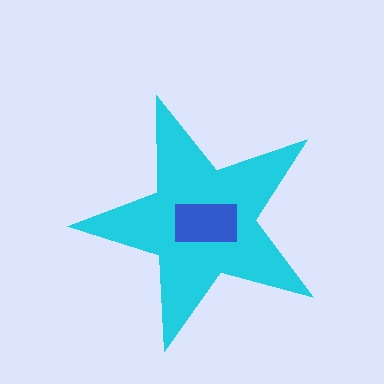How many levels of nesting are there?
2.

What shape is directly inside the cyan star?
The blue rectangle.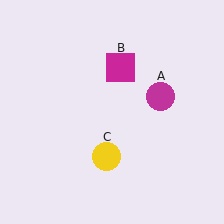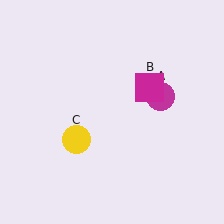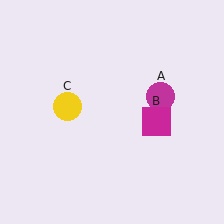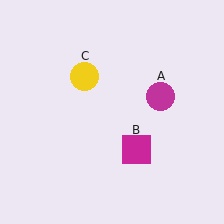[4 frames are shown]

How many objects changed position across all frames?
2 objects changed position: magenta square (object B), yellow circle (object C).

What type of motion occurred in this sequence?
The magenta square (object B), yellow circle (object C) rotated clockwise around the center of the scene.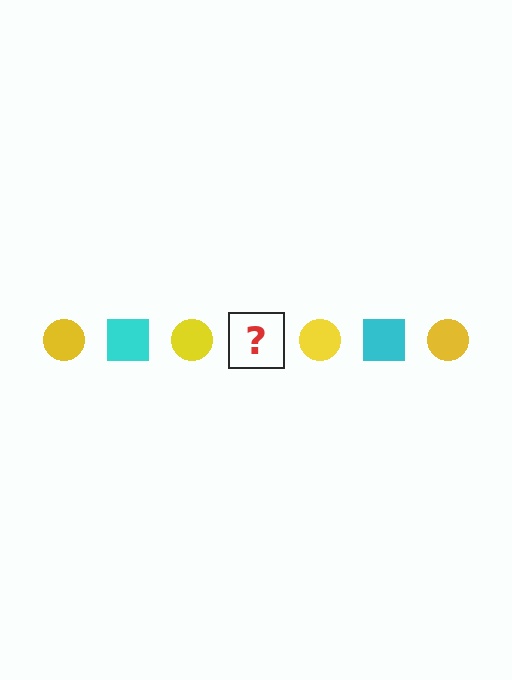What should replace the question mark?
The question mark should be replaced with a cyan square.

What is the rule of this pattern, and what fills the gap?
The rule is that the pattern alternates between yellow circle and cyan square. The gap should be filled with a cyan square.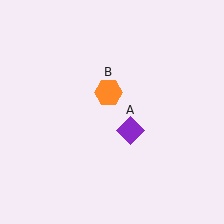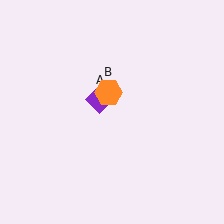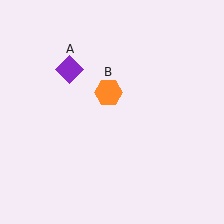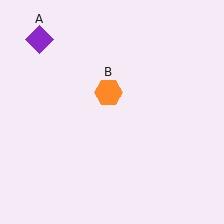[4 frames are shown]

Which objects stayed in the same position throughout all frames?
Orange hexagon (object B) remained stationary.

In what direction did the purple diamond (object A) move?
The purple diamond (object A) moved up and to the left.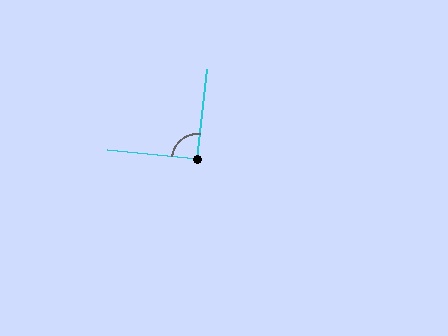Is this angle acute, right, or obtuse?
It is approximately a right angle.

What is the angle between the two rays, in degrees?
Approximately 91 degrees.